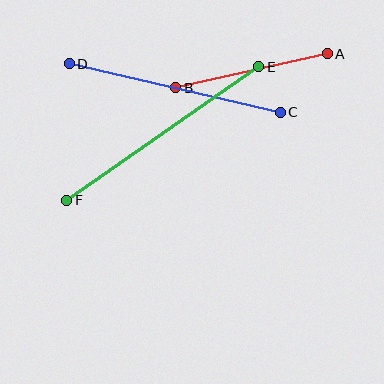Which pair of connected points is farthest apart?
Points E and F are farthest apart.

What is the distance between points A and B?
The distance is approximately 155 pixels.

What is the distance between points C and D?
The distance is approximately 217 pixels.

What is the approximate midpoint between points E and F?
The midpoint is at approximately (163, 133) pixels.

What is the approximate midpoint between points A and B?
The midpoint is at approximately (252, 71) pixels.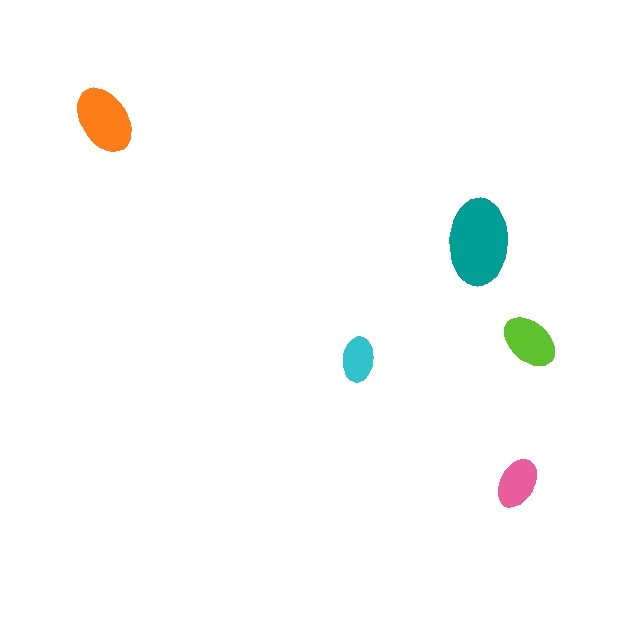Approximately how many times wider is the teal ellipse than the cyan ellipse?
About 2 times wider.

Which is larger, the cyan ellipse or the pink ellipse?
The pink one.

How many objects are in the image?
There are 5 objects in the image.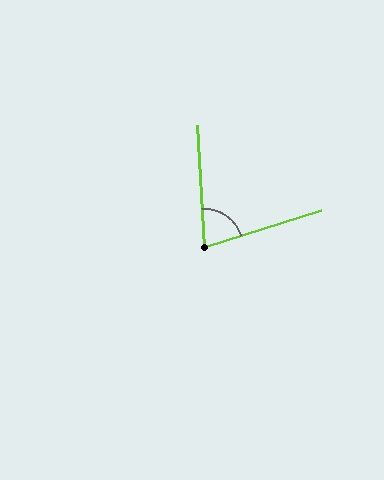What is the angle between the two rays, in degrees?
Approximately 76 degrees.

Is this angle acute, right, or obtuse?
It is acute.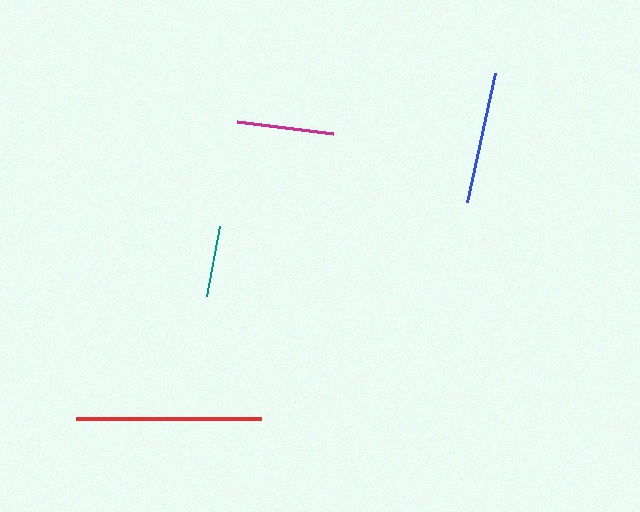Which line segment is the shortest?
The teal line is the shortest at approximately 71 pixels.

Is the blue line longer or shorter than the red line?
The red line is longer than the blue line.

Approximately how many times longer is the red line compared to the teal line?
The red line is approximately 2.6 times the length of the teal line.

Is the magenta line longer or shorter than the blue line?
The blue line is longer than the magenta line.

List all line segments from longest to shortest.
From longest to shortest: red, blue, magenta, teal.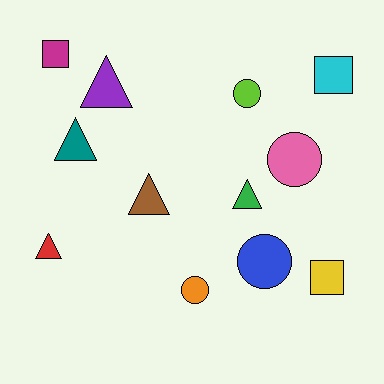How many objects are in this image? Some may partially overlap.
There are 12 objects.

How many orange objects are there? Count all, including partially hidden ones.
There is 1 orange object.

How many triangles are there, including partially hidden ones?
There are 5 triangles.